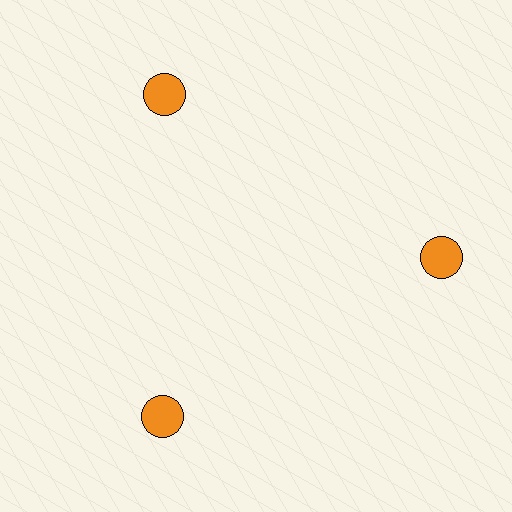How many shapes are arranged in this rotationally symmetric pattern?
There are 3 shapes, arranged in 3 groups of 1.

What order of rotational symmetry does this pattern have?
This pattern has 3-fold rotational symmetry.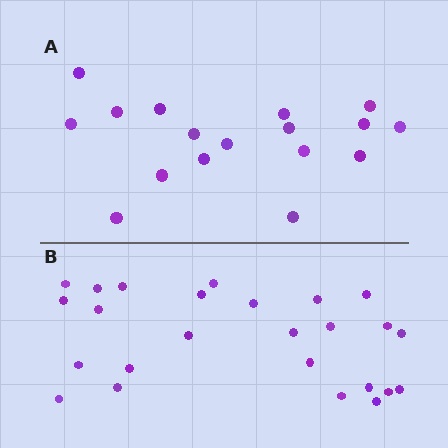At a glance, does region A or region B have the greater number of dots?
Region B (the bottom region) has more dots.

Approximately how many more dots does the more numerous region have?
Region B has roughly 8 or so more dots than region A.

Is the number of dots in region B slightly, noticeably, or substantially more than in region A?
Region B has substantially more. The ratio is roughly 1.5 to 1.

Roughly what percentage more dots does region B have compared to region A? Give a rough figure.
About 45% more.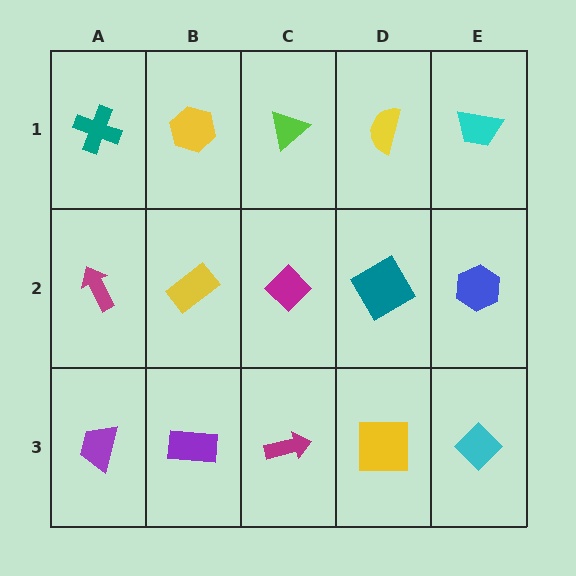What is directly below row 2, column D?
A yellow square.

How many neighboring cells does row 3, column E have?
2.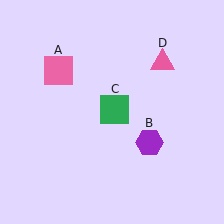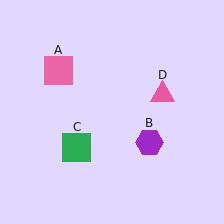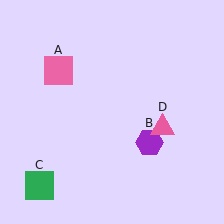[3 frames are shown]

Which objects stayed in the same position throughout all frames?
Pink square (object A) and purple hexagon (object B) remained stationary.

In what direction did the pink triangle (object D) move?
The pink triangle (object D) moved down.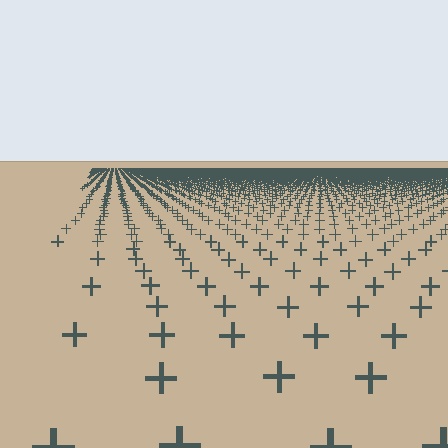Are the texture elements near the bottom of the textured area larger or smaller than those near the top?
Larger. Near the bottom, elements are closer to the viewer and appear at a bigger on-screen size.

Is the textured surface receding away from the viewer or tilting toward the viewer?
The surface is receding away from the viewer. Texture elements get smaller and denser toward the top.